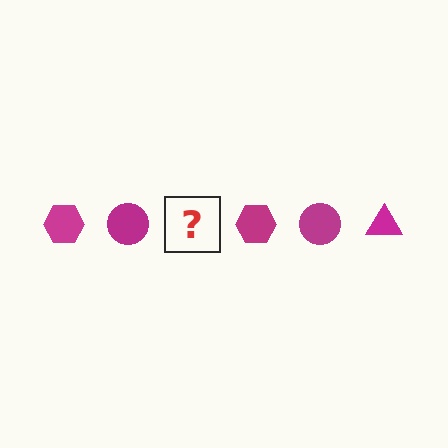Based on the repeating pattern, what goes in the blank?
The blank should be a magenta triangle.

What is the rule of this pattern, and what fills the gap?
The rule is that the pattern cycles through hexagon, circle, triangle shapes in magenta. The gap should be filled with a magenta triangle.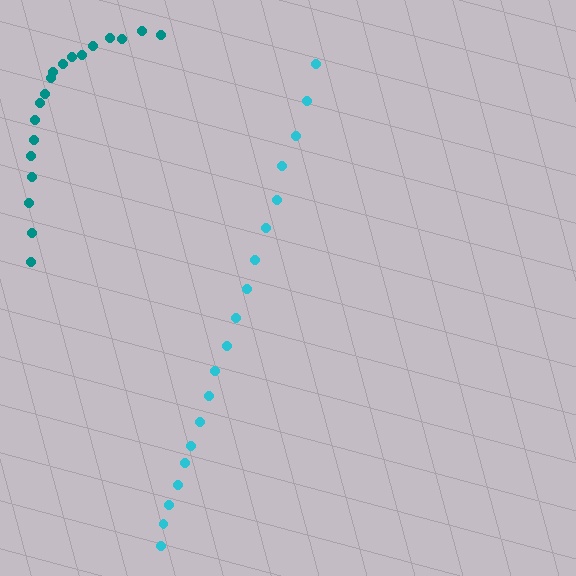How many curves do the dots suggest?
There are 2 distinct paths.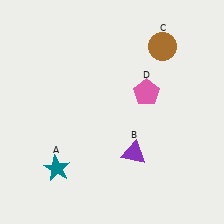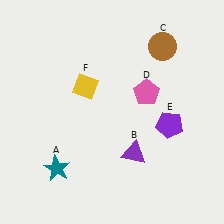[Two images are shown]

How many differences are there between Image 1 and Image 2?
There are 2 differences between the two images.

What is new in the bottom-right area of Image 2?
A purple pentagon (E) was added in the bottom-right area of Image 2.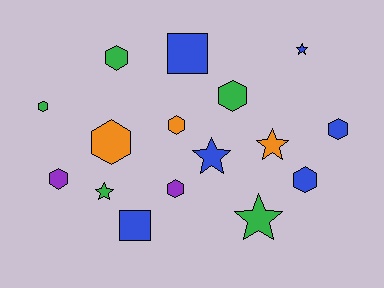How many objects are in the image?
There are 16 objects.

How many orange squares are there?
There are no orange squares.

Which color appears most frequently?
Blue, with 6 objects.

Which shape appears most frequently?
Hexagon, with 9 objects.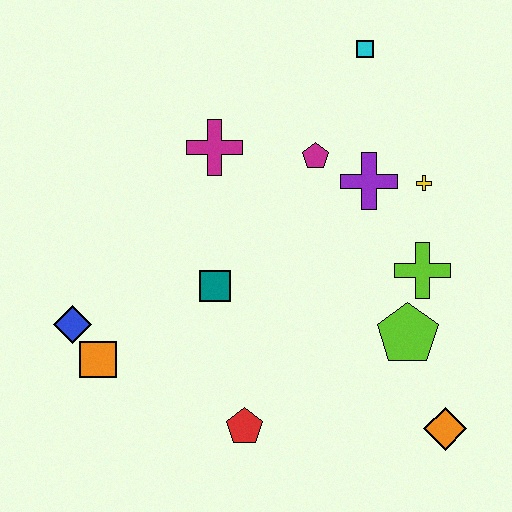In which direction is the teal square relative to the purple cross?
The teal square is to the left of the purple cross.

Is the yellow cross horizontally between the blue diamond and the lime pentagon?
No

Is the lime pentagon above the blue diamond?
No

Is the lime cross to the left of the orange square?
No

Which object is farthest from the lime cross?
The blue diamond is farthest from the lime cross.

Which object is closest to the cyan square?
The magenta pentagon is closest to the cyan square.